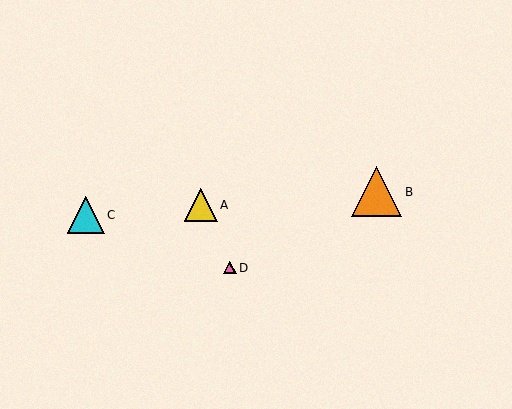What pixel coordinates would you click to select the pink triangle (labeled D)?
Click at (230, 268) to select the pink triangle D.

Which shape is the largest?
The orange triangle (labeled B) is the largest.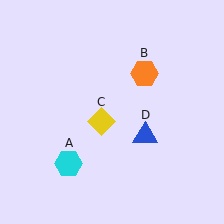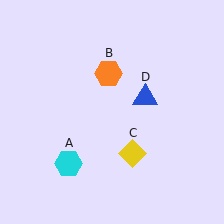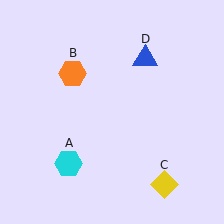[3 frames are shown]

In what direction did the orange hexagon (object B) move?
The orange hexagon (object B) moved left.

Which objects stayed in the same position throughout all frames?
Cyan hexagon (object A) remained stationary.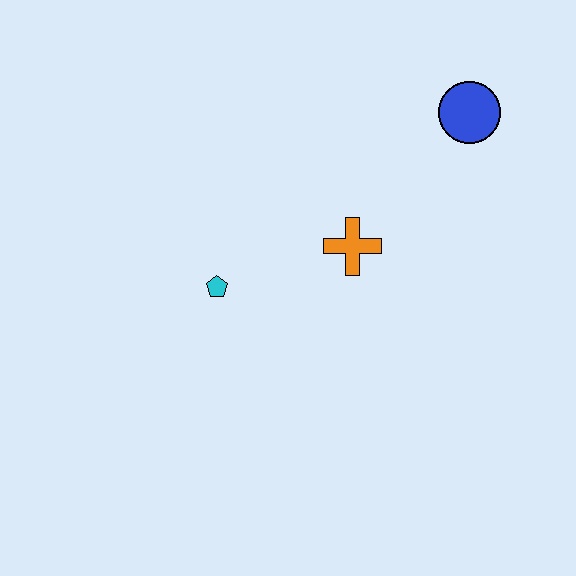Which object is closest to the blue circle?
The orange cross is closest to the blue circle.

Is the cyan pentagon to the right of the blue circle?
No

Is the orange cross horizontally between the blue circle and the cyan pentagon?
Yes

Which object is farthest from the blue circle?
The cyan pentagon is farthest from the blue circle.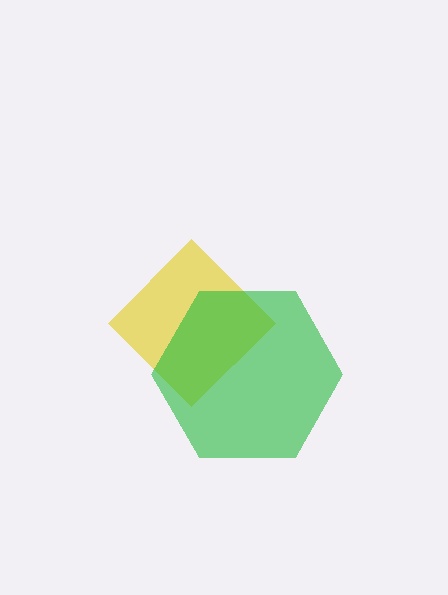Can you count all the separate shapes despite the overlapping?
Yes, there are 2 separate shapes.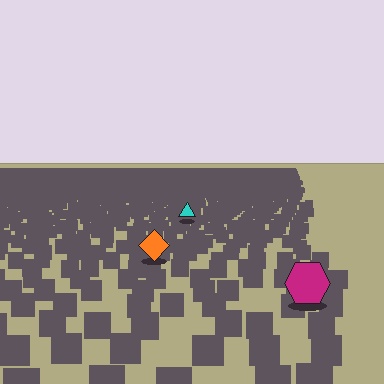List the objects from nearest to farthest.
From nearest to farthest: the magenta hexagon, the orange diamond, the cyan triangle.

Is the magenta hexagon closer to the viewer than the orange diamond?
Yes. The magenta hexagon is closer — you can tell from the texture gradient: the ground texture is coarser near it.